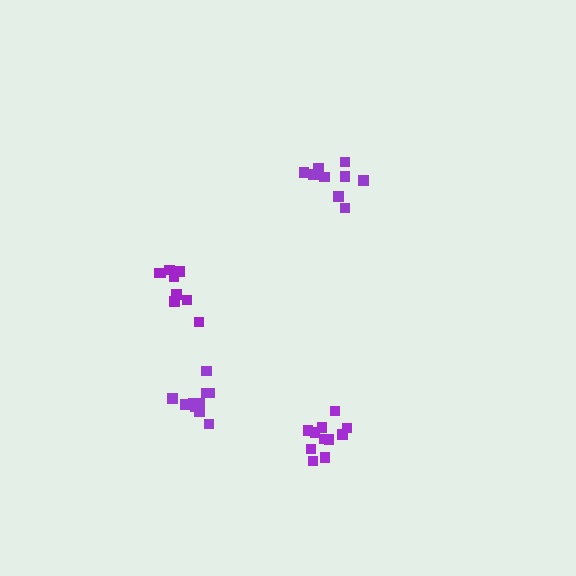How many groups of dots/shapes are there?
There are 4 groups.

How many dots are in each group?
Group 1: 10 dots, Group 2: 10 dots, Group 3: 11 dots, Group 4: 9 dots (40 total).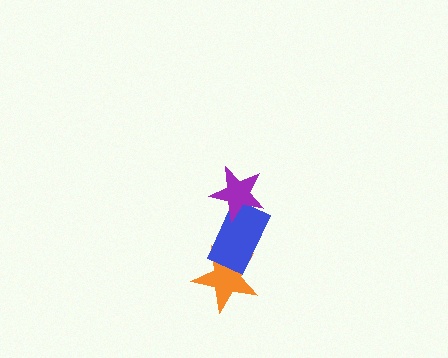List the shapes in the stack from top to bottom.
From top to bottom: the purple star, the blue rectangle, the orange star.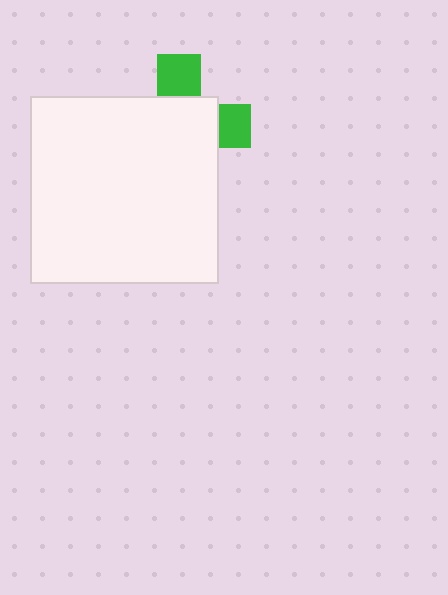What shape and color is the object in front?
The object in front is a white square.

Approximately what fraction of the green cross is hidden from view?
Roughly 70% of the green cross is hidden behind the white square.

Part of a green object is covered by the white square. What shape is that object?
It is a cross.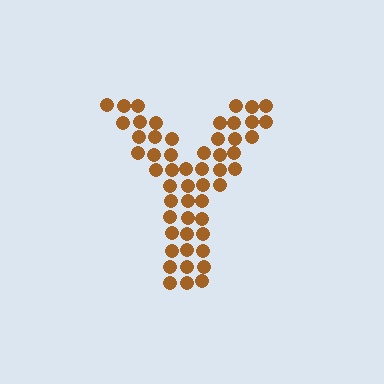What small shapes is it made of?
It is made of small circles.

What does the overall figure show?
The overall figure shows the letter Y.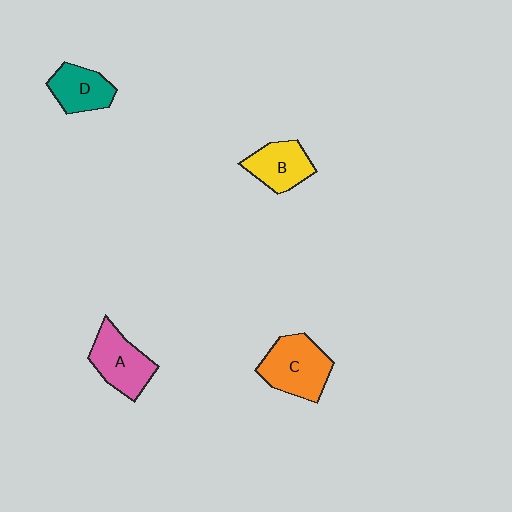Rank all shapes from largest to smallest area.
From largest to smallest: C (orange), A (pink), B (yellow), D (teal).